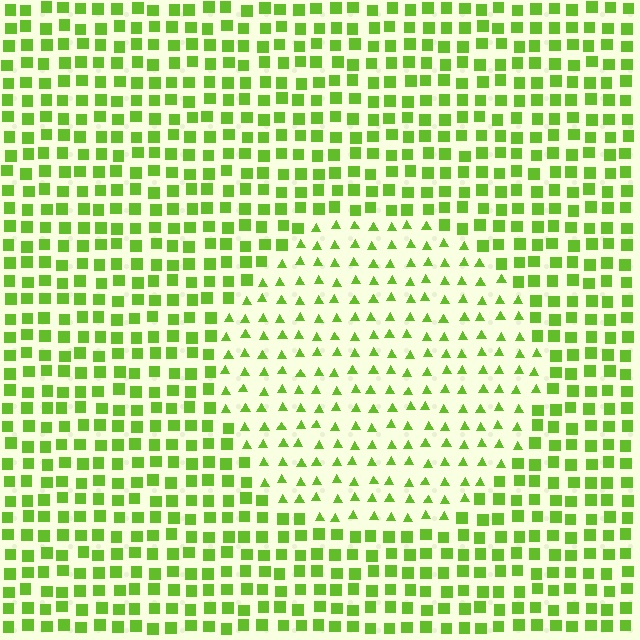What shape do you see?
I see a circle.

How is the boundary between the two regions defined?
The boundary is defined by a change in element shape: triangles inside vs. squares outside. All elements share the same color and spacing.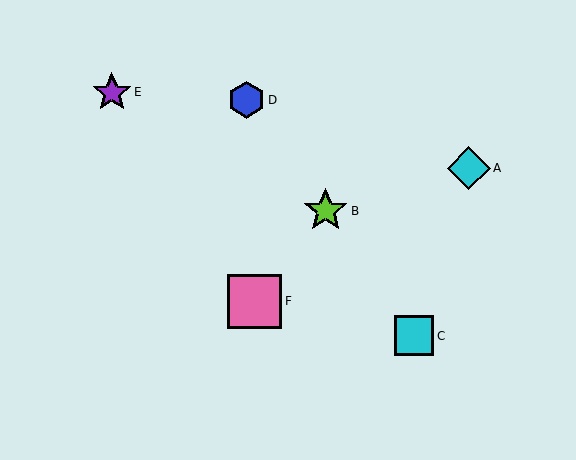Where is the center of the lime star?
The center of the lime star is at (326, 211).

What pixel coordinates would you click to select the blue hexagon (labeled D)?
Click at (246, 100) to select the blue hexagon D.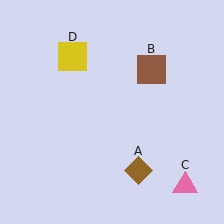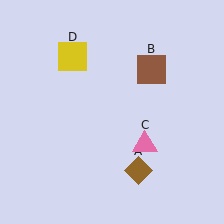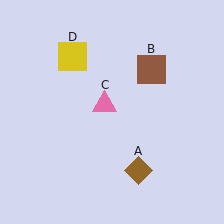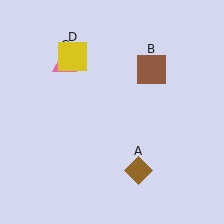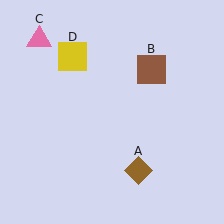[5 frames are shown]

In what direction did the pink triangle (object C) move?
The pink triangle (object C) moved up and to the left.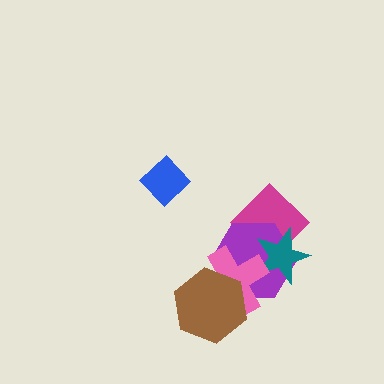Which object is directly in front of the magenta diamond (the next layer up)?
The purple hexagon is directly in front of the magenta diamond.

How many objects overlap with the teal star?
3 objects overlap with the teal star.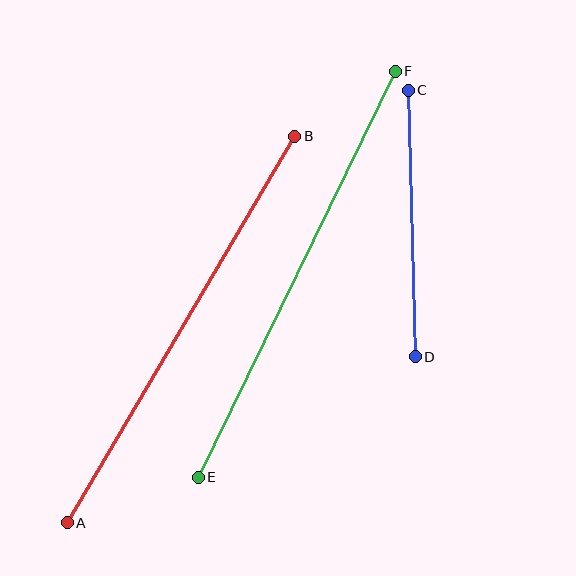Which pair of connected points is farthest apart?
Points E and F are farthest apart.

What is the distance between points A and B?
The distance is approximately 448 pixels.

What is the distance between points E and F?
The distance is approximately 451 pixels.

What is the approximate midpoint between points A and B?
The midpoint is at approximately (181, 330) pixels.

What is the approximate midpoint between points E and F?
The midpoint is at approximately (297, 274) pixels.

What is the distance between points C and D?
The distance is approximately 267 pixels.